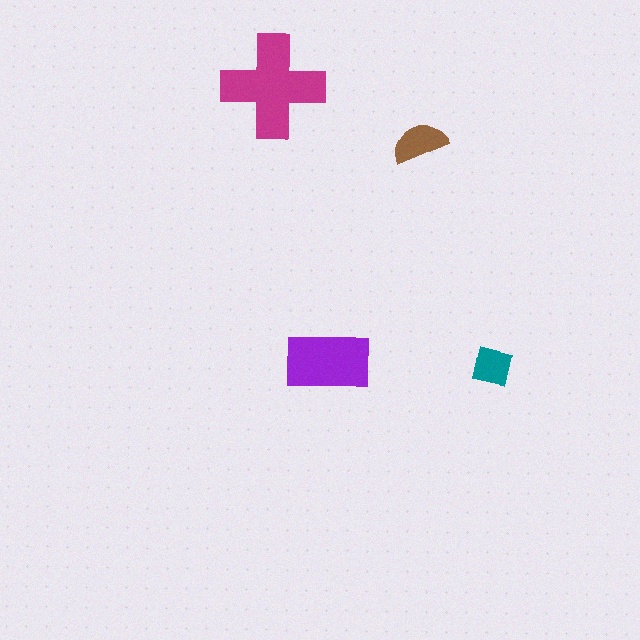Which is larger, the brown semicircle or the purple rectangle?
The purple rectangle.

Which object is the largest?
The magenta cross.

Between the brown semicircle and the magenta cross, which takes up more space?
The magenta cross.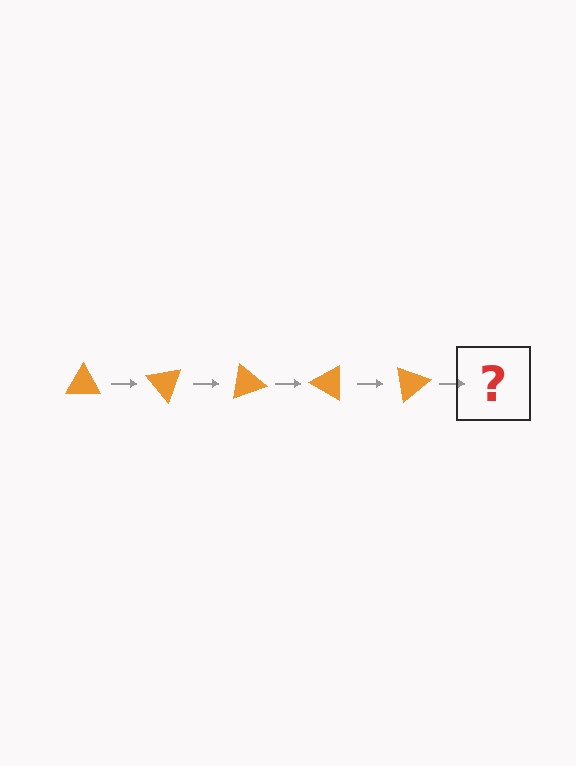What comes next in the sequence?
The next element should be an orange triangle rotated 250 degrees.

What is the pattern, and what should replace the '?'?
The pattern is that the triangle rotates 50 degrees each step. The '?' should be an orange triangle rotated 250 degrees.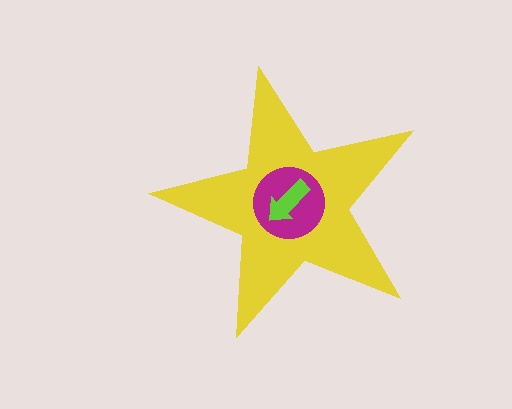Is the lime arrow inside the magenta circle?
Yes.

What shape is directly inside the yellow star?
The magenta circle.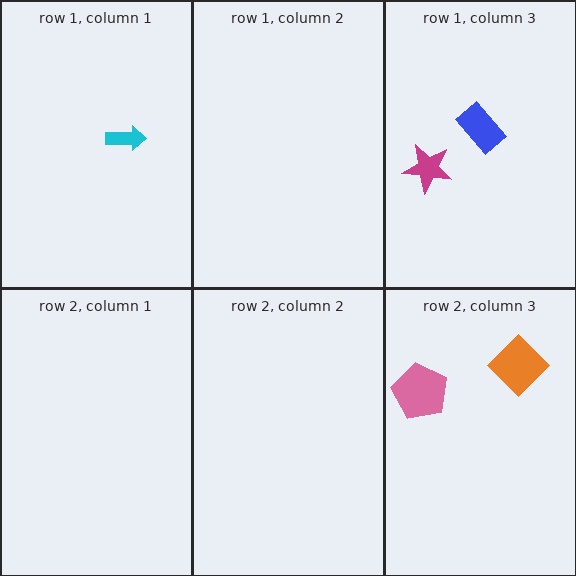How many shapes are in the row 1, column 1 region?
1.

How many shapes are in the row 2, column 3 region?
2.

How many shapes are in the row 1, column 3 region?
2.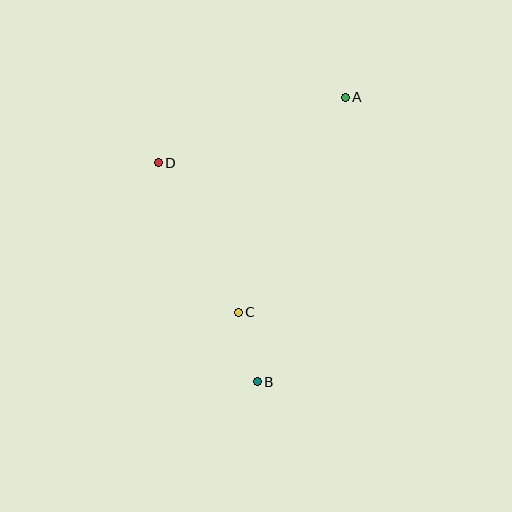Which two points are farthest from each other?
Points A and B are farthest from each other.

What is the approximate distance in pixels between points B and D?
The distance between B and D is approximately 240 pixels.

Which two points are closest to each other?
Points B and C are closest to each other.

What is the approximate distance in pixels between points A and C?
The distance between A and C is approximately 240 pixels.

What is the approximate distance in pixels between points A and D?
The distance between A and D is approximately 198 pixels.